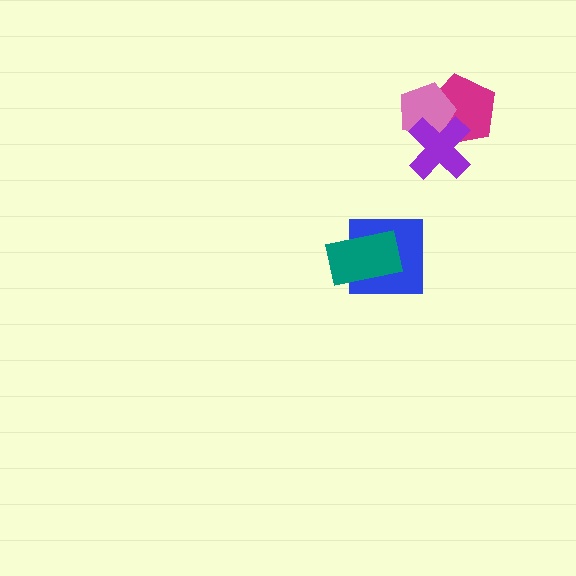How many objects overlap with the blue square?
1 object overlaps with the blue square.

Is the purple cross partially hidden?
No, no other shape covers it.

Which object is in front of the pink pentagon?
The purple cross is in front of the pink pentagon.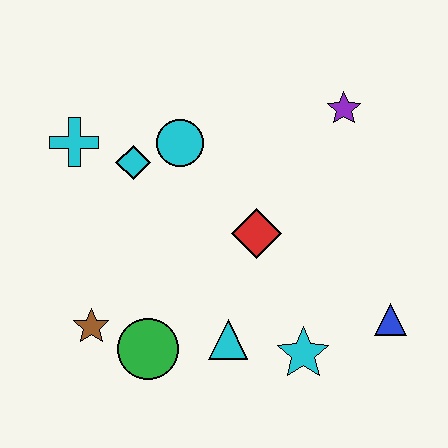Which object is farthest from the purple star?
The brown star is farthest from the purple star.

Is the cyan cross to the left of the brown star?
Yes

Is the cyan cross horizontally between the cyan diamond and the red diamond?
No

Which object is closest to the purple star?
The red diamond is closest to the purple star.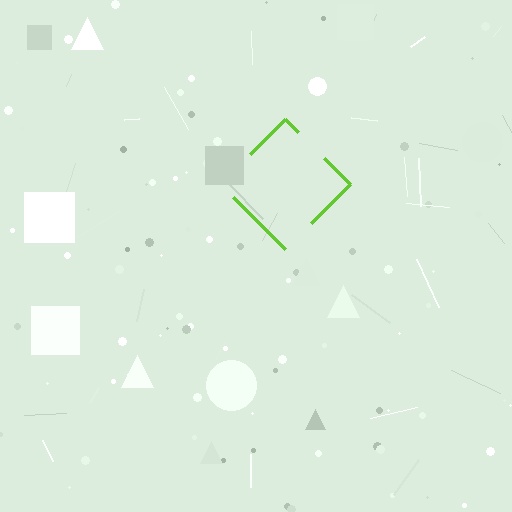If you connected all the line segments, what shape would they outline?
They would outline a diamond.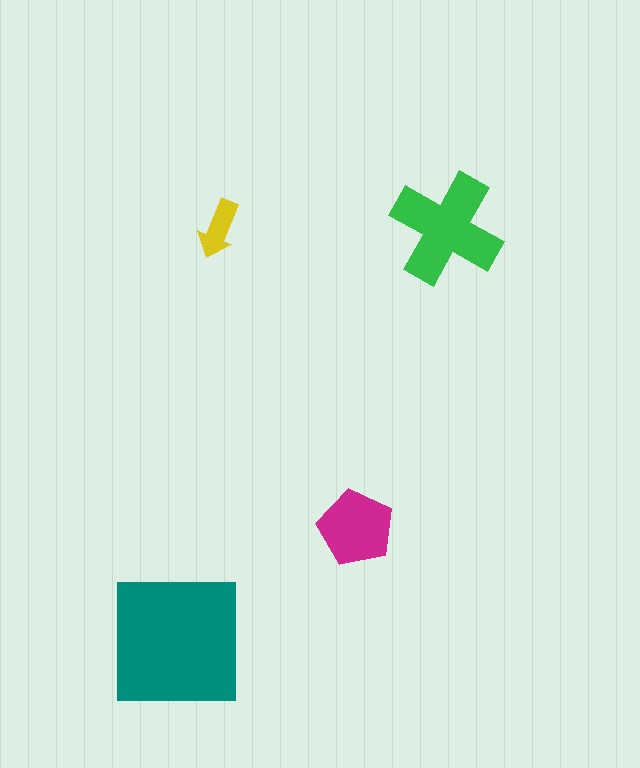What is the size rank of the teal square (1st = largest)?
1st.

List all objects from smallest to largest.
The yellow arrow, the magenta pentagon, the green cross, the teal square.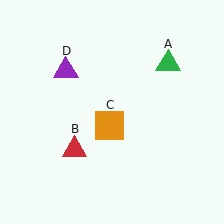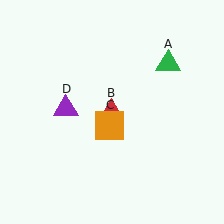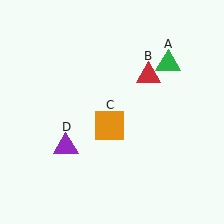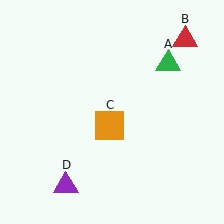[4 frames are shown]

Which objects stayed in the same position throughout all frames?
Green triangle (object A) and orange square (object C) remained stationary.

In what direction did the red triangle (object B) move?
The red triangle (object B) moved up and to the right.